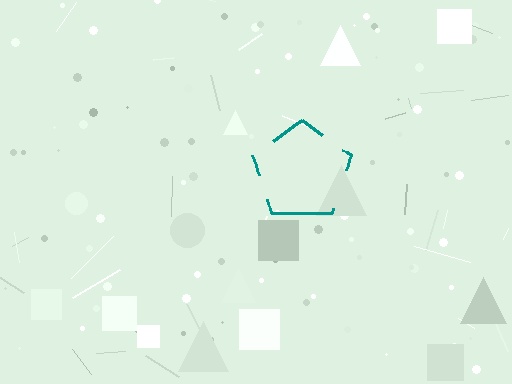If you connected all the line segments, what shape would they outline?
They would outline a pentagon.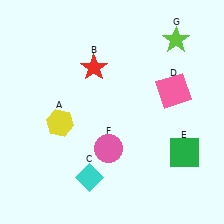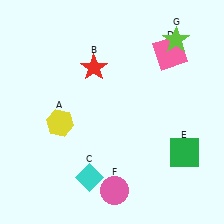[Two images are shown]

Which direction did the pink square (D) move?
The pink square (D) moved up.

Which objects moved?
The objects that moved are: the pink square (D), the pink circle (F).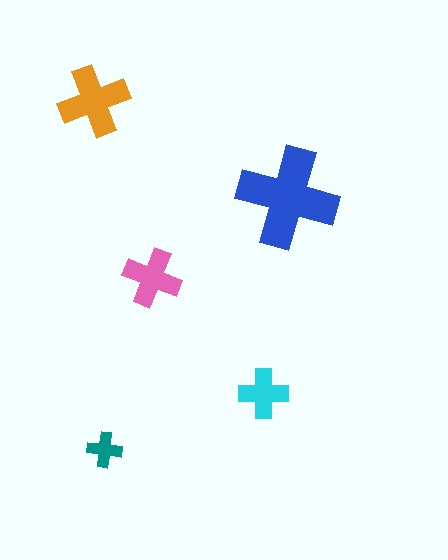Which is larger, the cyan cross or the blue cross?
The blue one.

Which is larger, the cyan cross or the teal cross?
The cyan one.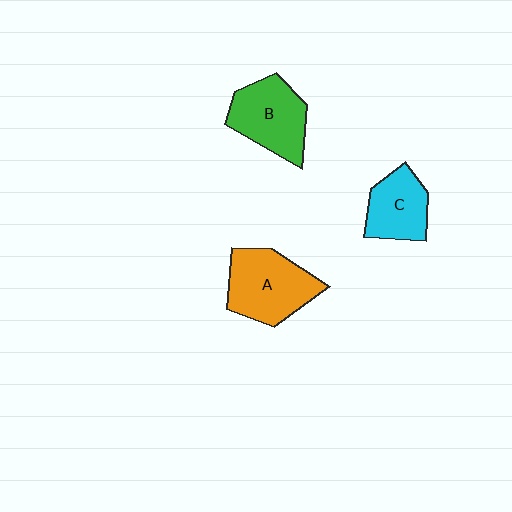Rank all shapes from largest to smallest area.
From largest to smallest: A (orange), B (green), C (cyan).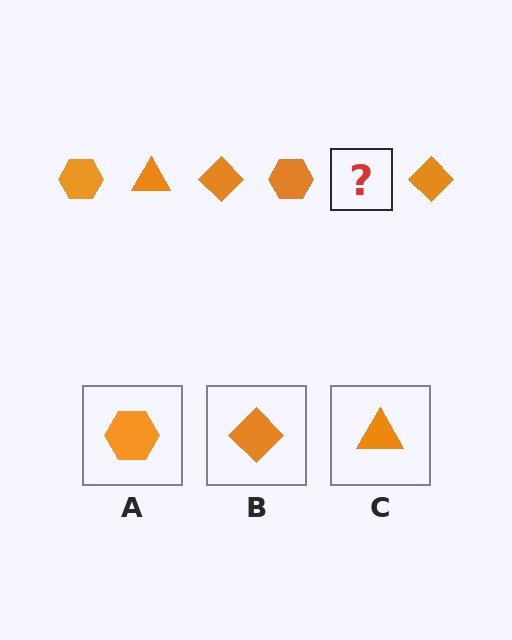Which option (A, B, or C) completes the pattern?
C.